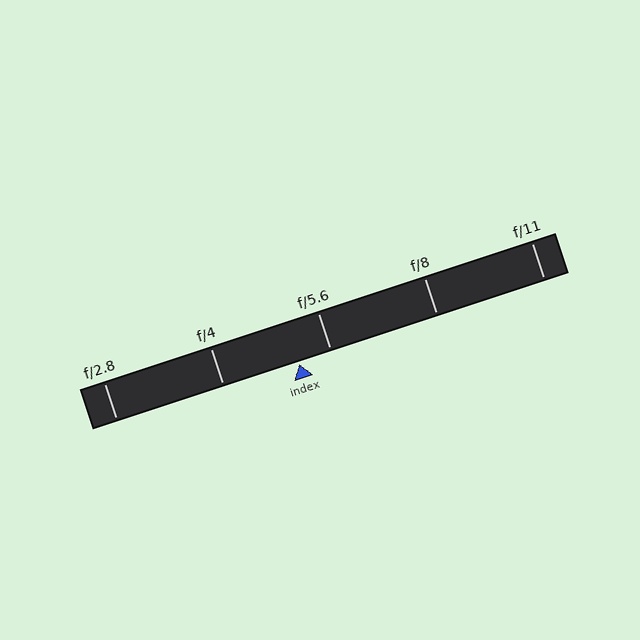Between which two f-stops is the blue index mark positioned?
The index mark is between f/4 and f/5.6.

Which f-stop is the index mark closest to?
The index mark is closest to f/5.6.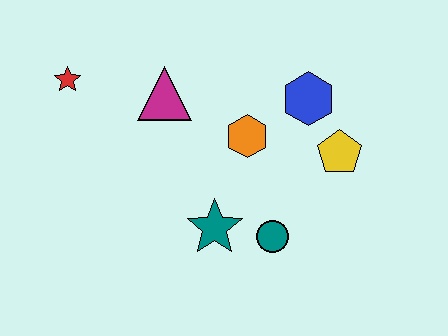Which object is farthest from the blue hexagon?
The red star is farthest from the blue hexagon.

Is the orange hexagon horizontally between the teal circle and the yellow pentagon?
No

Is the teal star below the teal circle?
No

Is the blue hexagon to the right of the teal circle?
Yes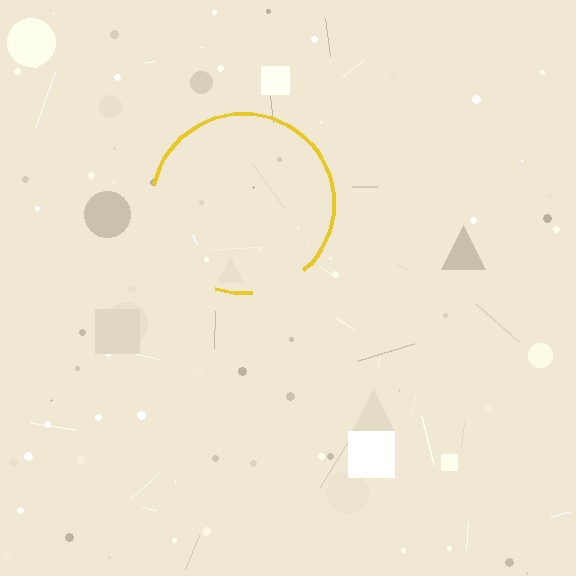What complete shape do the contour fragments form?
The contour fragments form a circle.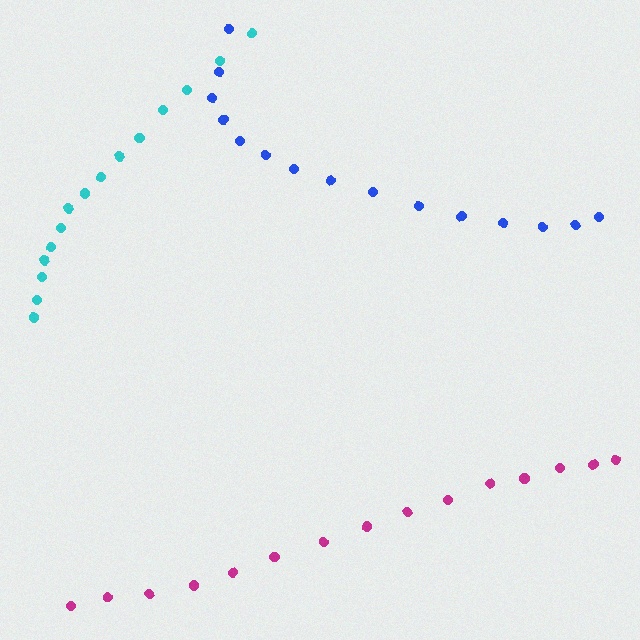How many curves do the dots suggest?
There are 3 distinct paths.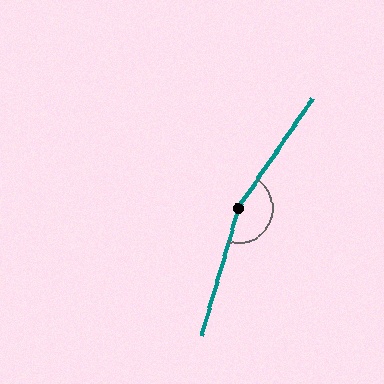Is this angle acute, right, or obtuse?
It is obtuse.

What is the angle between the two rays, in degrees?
Approximately 162 degrees.